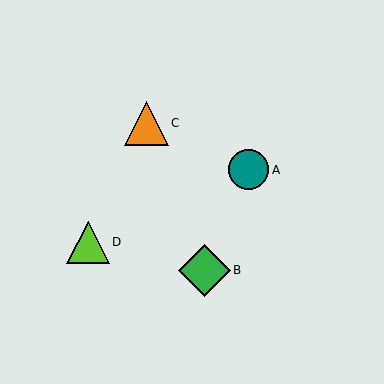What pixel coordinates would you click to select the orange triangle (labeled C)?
Click at (146, 123) to select the orange triangle C.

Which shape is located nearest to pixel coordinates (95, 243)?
The lime triangle (labeled D) at (88, 242) is nearest to that location.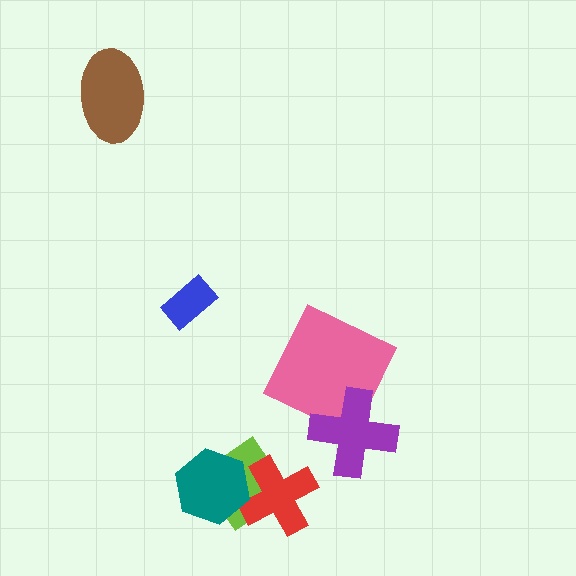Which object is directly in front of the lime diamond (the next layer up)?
The red cross is directly in front of the lime diamond.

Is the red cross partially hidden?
Yes, it is partially covered by another shape.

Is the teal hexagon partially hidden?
No, no other shape covers it.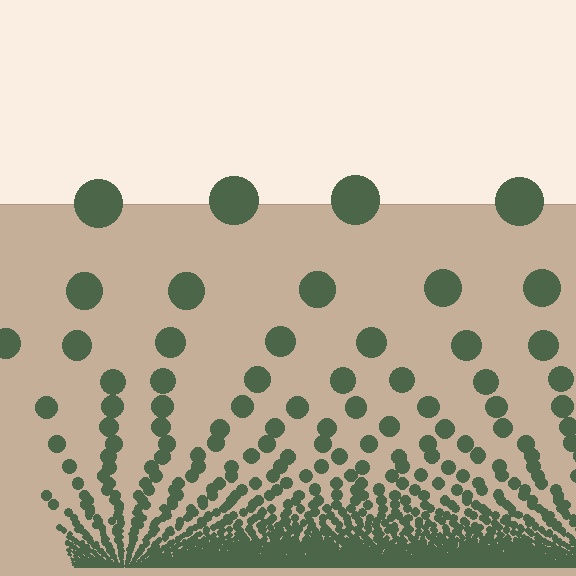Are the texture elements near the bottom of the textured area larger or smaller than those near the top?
Smaller. The gradient is inverted — elements near the bottom are smaller and denser.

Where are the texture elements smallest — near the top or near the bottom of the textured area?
Near the bottom.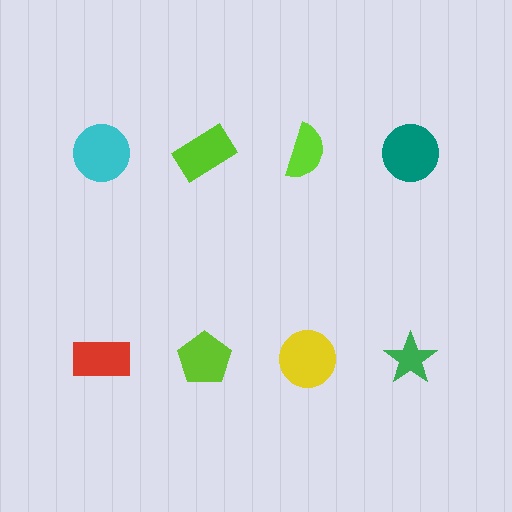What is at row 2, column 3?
A yellow circle.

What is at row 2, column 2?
A lime pentagon.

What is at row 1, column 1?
A cyan circle.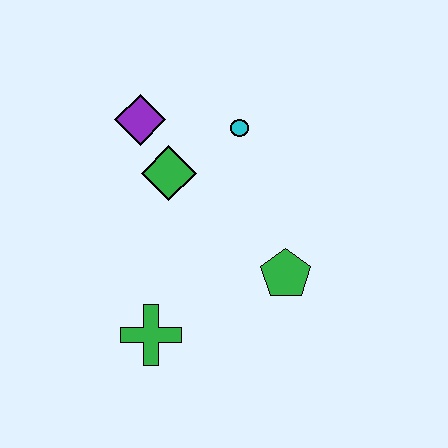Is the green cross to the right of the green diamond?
No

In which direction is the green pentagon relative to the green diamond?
The green pentagon is to the right of the green diamond.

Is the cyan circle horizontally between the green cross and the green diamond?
No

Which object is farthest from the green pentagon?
The purple diamond is farthest from the green pentagon.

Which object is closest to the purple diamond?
The green diamond is closest to the purple diamond.